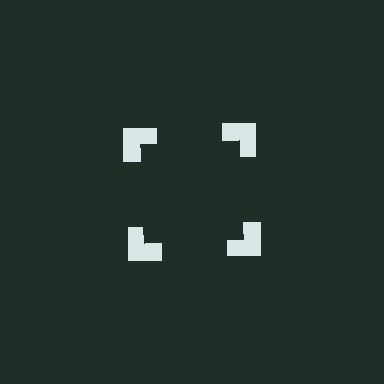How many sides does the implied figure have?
4 sides.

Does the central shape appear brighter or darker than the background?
It typically appears slightly darker than the background, even though no actual brightness change is drawn.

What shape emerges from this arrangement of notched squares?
An illusory square — its edges are inferred from the aligned wedge cuts in the notched squares, not physically drawn.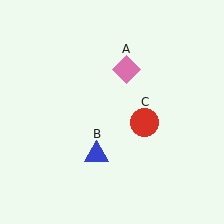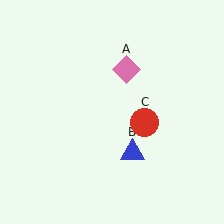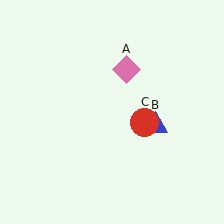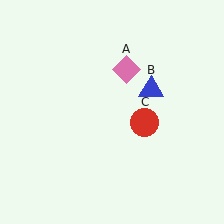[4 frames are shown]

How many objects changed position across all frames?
1 object changed position: blue triangle (object B).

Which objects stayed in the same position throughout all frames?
Pink diamond (object A) and red circle (object C) remained stationary.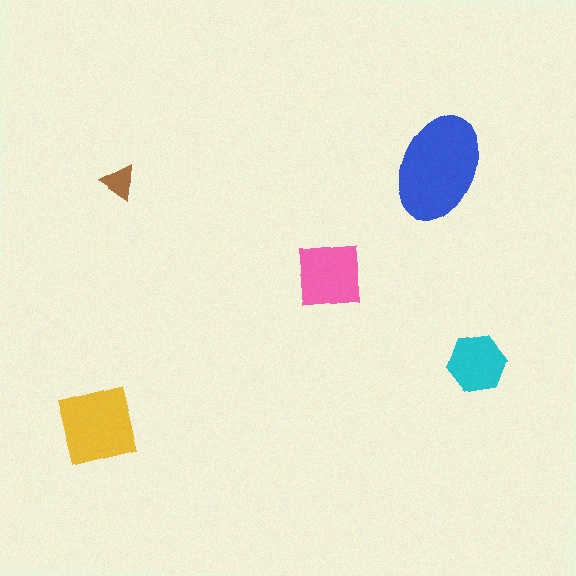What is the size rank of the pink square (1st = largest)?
3rd.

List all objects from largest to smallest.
The blue ellipse, the yellow square, the pink square, the cyan hexagon, the brown triangle.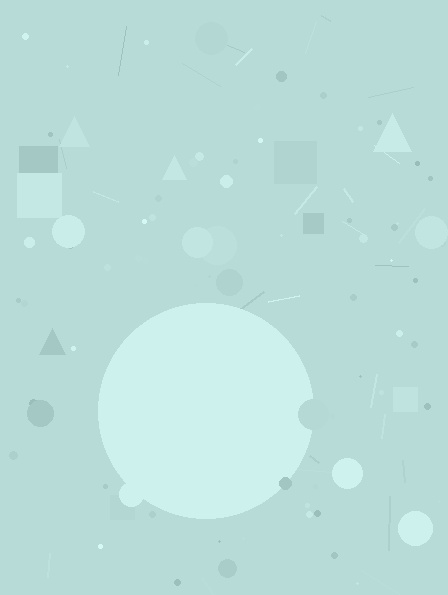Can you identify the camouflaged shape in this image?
The camouflaged shape is a circle.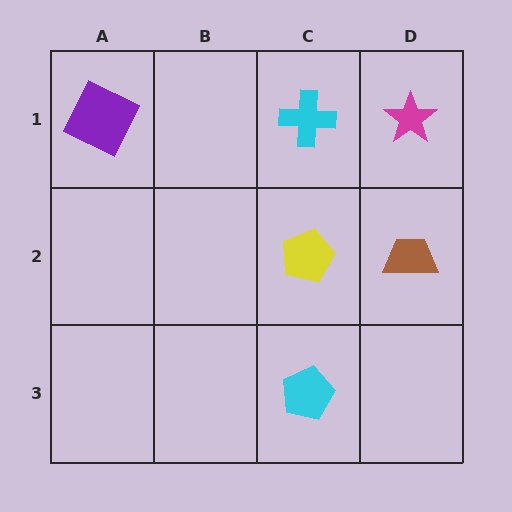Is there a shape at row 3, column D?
No, that cell is empty.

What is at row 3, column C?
A cyan pentagon.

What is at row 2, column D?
A brown trapezoid.